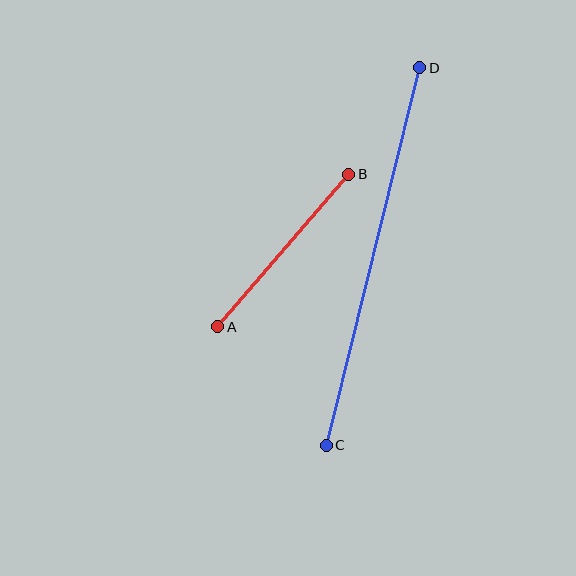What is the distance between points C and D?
The distance is approximately 389 pixels.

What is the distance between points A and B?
The distance is approximately 201 pixels.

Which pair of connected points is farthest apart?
Points C and D are farthest apart.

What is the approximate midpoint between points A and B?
The midpoint is at approximately (283, 251) pixels.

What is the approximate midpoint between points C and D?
The midpoint is at approximately (373, 256) pixels.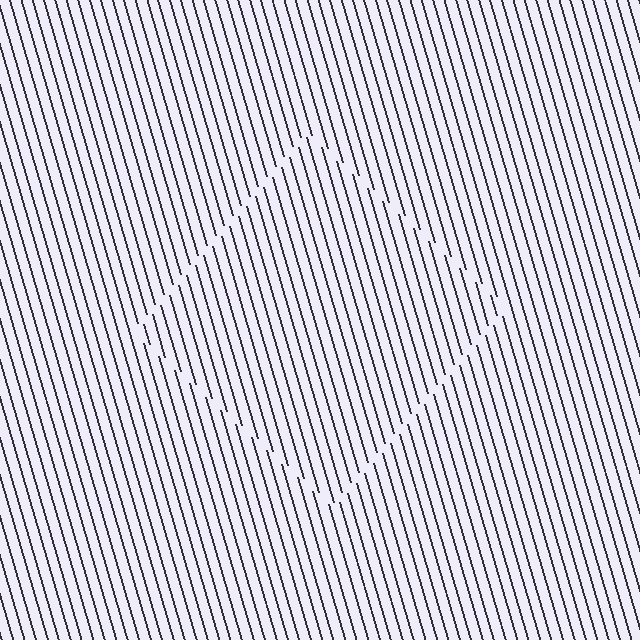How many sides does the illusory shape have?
4 sides — the line-ends trace a square.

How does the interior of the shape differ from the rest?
The interior of the shape contains the same grating, shifted by half a period — the contour is defined by the phase discontinuity where line-ends from the inner and outer gratings abut.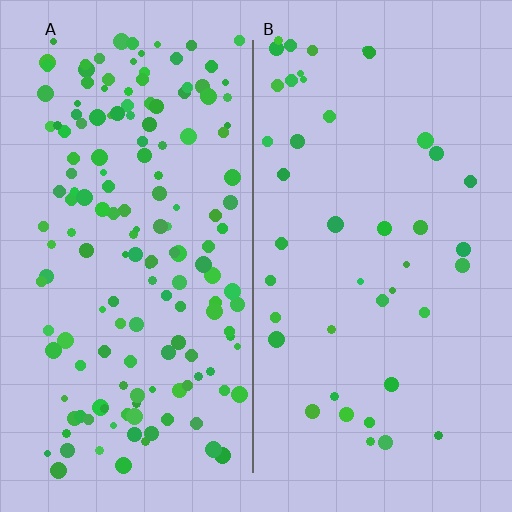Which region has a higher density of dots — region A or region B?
A (the left).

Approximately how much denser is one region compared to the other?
Approximately 3.7× — region A over region B.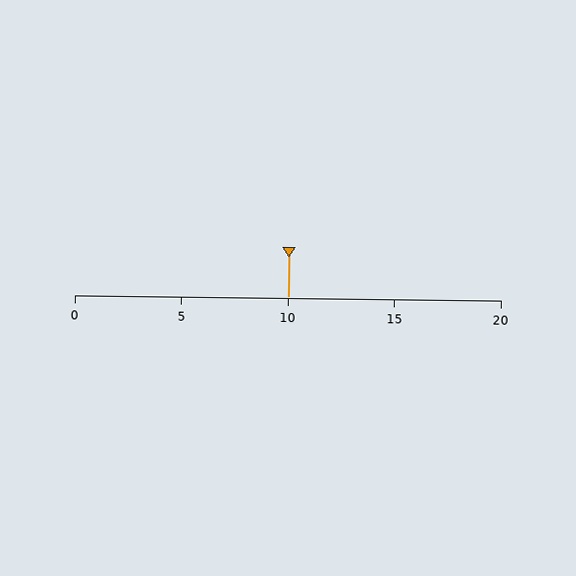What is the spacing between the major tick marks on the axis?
The major ticks are spaced 5 apart.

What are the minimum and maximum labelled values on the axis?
The axis runs from 0 to 20.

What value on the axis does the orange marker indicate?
The marker indicates approximately 10.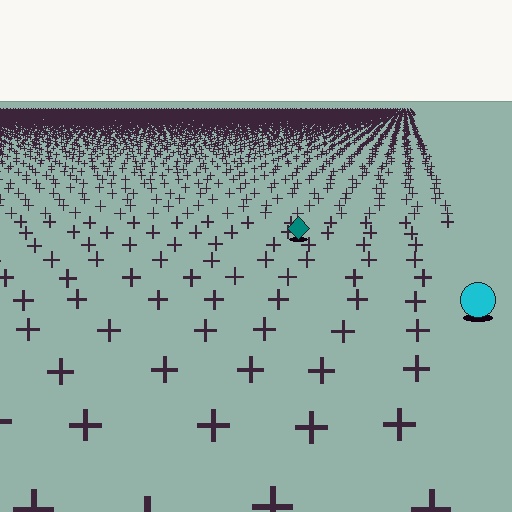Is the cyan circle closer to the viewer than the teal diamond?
Yes. The cyan circle is closer — you can tell from the texture gradient: the ground texture is coarser near it.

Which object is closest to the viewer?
The cyan circle is closest. The texture marks near it are larger and more spread out.